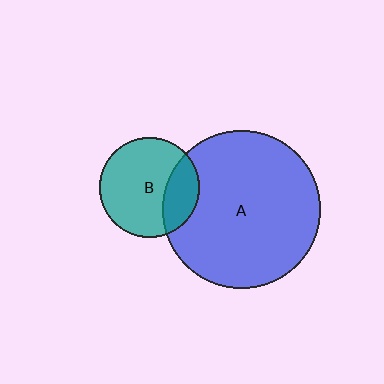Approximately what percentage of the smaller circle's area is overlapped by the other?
Approximately 25%.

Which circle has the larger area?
Circle A (blue).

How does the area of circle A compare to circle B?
Approximately 2.5 times.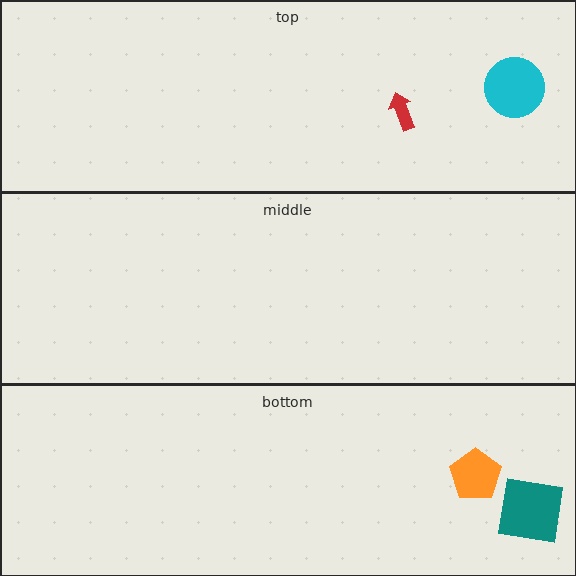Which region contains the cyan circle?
The top region.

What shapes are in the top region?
The red arrow, the cyan circle.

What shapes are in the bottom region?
The orange pentagon, the teal square.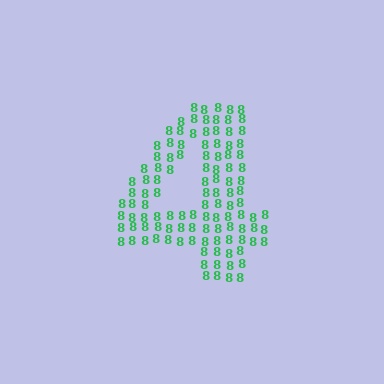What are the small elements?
The small elements are digit 8's.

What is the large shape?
The large shape is the digit 4.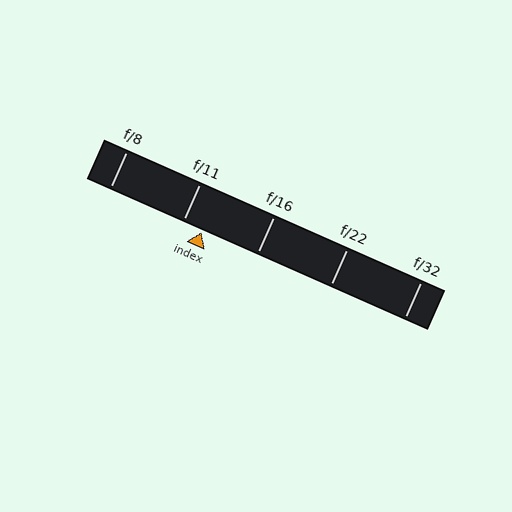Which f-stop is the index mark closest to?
The index mark is closest to f/11.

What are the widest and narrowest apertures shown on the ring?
The widest aperture shown is f/8 and the narrowest is f/32.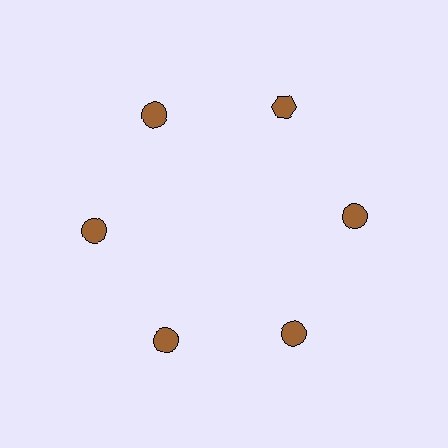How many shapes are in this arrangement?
There are 6 shapes arranged in a ring pattern.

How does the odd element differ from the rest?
It has a different shape: hexagon instead of circle.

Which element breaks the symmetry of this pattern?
The brown hexagon at roughly the 1 o'clock position breaks the symmetry. All other shapes are brown circles.